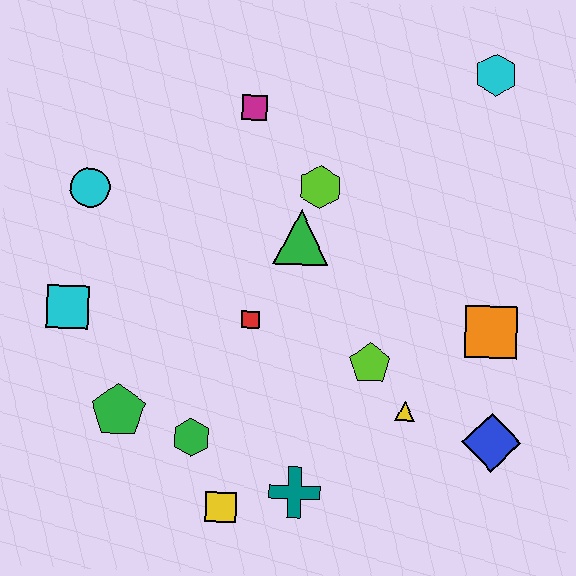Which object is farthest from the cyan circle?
The blue diamond is farthest from the cyan circle.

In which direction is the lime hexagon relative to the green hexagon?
The lime hexagon is above the green hexagon.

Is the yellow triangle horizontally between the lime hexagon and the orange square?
Yes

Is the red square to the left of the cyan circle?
No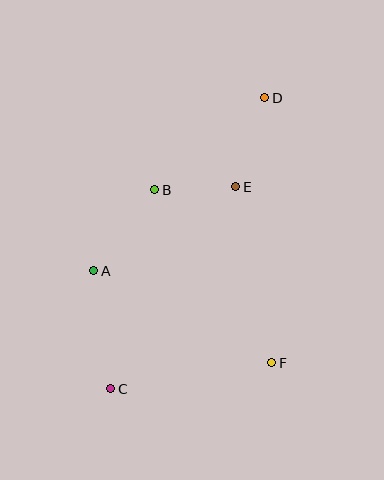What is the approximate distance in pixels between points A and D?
The distance between A and D is approximately 243 pixels.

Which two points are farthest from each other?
Points C and D are farthest from each other.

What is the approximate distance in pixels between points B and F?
The distance between B and F is approximately 209 pixels.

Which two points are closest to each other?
Points B and E are closest to each other.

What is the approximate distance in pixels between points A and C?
The distance between A and C is approximately 119 pixels.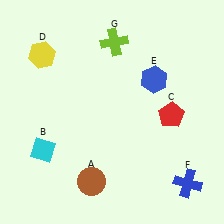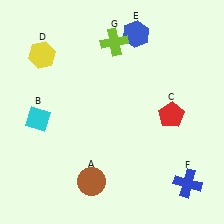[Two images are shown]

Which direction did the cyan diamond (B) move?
The cyan diamond (B) moved up.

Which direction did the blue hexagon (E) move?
The blue hexagon (E) moved up.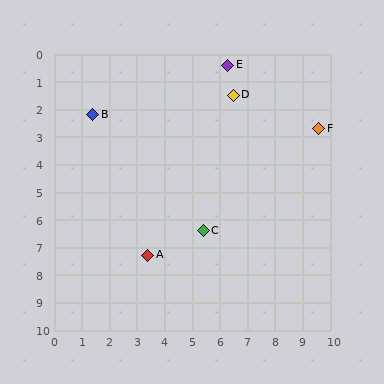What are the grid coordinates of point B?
Point B is at approximately (1.4, 2.2).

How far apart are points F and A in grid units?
Points F and A are about 7.7 grid units apart.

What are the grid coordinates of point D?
Point D is at approximately (6.5, 1.5).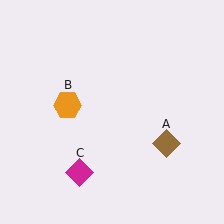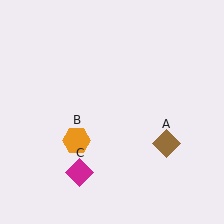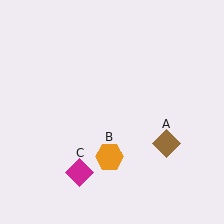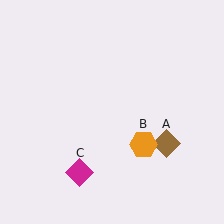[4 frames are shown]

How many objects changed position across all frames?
1 object changed position: orange hexagon (object B).